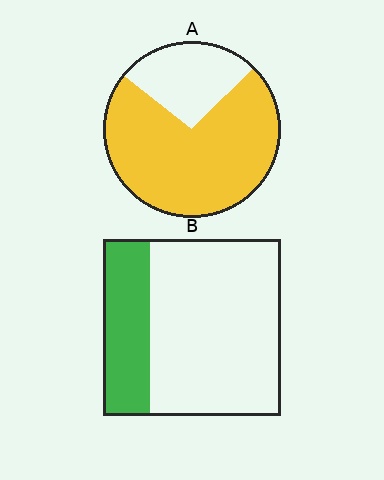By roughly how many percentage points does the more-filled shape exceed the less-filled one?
By roughly 45 percentage points (A over B).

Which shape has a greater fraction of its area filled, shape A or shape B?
Shape A.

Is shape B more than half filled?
No.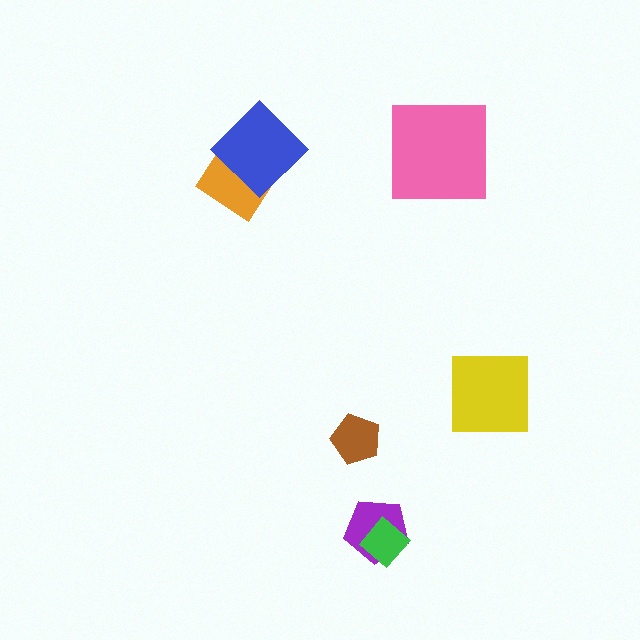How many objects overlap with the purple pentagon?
1 object overlaps with the purple pentagon.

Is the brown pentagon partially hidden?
No, no other shape covers it.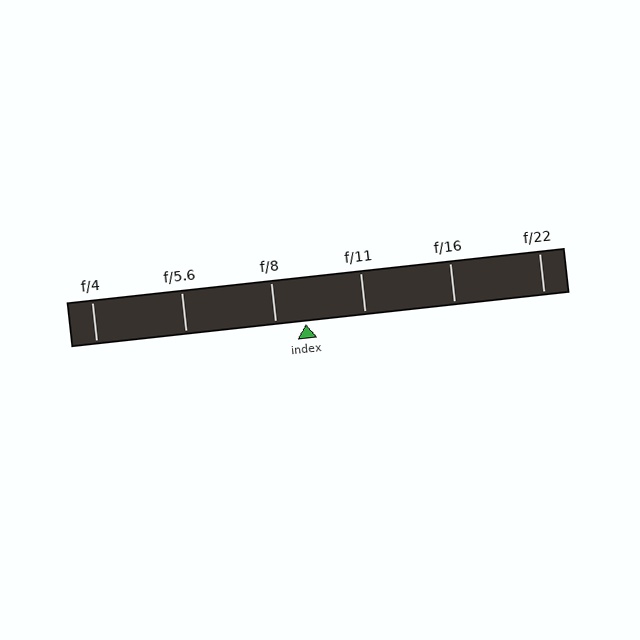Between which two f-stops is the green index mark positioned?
The index mark is between f/8 and f/11.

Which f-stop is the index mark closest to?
The index mark is closest to f/8.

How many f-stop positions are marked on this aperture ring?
There are 6 f-stop positions marked.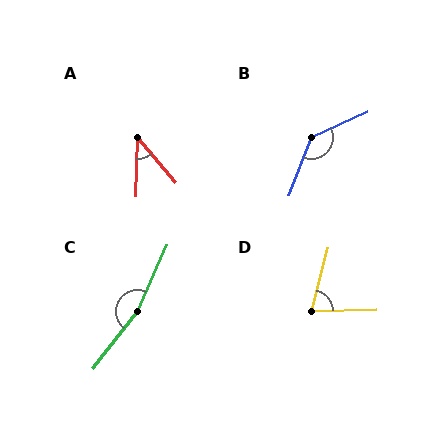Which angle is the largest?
C, at approximately 166 degrees.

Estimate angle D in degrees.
Approximately 75 degrees.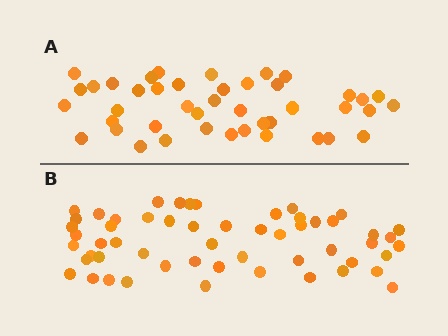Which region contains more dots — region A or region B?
Region B (the bottom region) has more dots.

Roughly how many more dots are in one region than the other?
Region B has roughly 12 or so more dots than region A.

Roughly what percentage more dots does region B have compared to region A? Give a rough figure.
About 30% more.